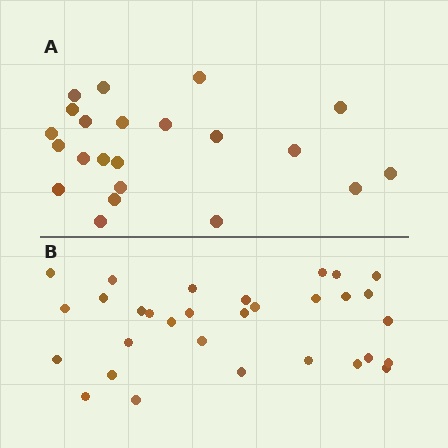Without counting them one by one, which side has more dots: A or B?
Region B (the bottom region) has more dots.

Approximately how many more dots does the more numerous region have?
Region B has roughly 8 or so more dots than region A.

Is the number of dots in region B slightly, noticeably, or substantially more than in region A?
Region B has noticeably more, but not dramatically so. The ratio is roughly 1.4 to 1.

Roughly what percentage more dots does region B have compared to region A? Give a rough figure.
About 40% more.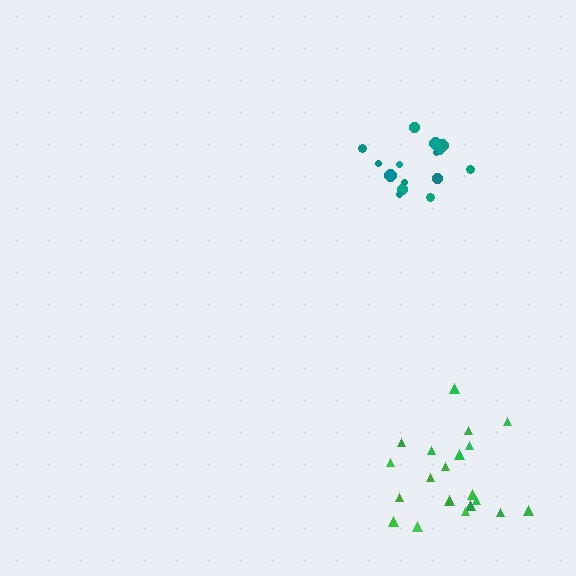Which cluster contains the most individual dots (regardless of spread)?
Green (20).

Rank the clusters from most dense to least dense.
teal, green.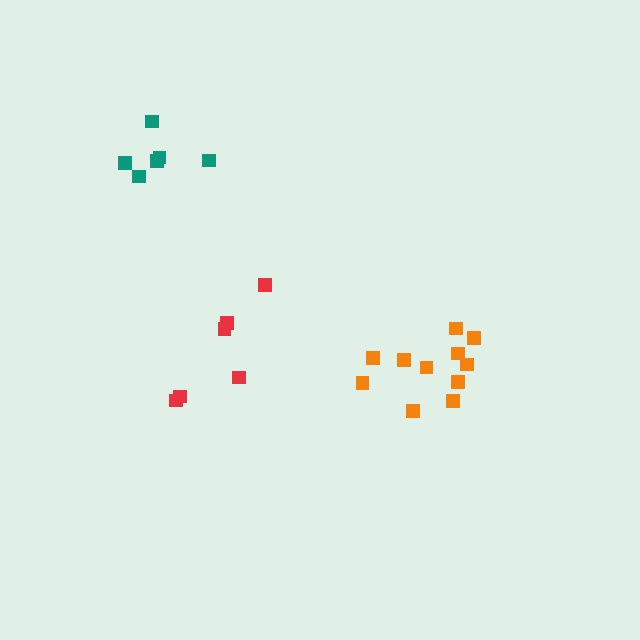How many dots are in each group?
Group 1: 6 dots, Group 2: 6 dots, Group 3: 11 dots (23 total).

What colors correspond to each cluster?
The clusters are colored: red, teal, orange.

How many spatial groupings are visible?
There are 3 spatial groupings.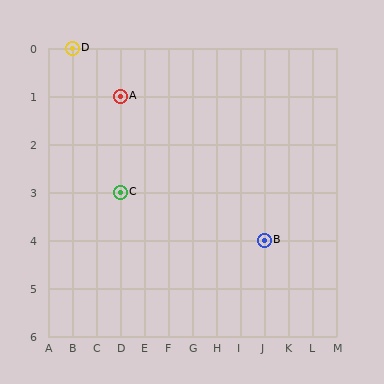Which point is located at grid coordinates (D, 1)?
Point A is at (D, 1).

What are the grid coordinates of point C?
Point C is at grid coordinates (D, 3).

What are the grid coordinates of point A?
Point A is at grid coordinates (D, 1).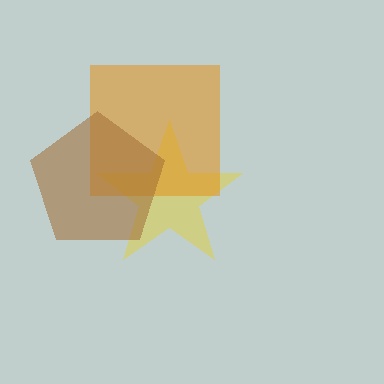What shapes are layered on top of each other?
The layered shapes are: a yellow star, an orange square, a brown pentagon.